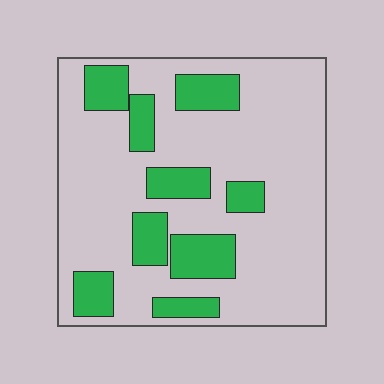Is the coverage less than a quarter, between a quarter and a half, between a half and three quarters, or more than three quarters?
Less than a quarter.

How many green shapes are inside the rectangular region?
9.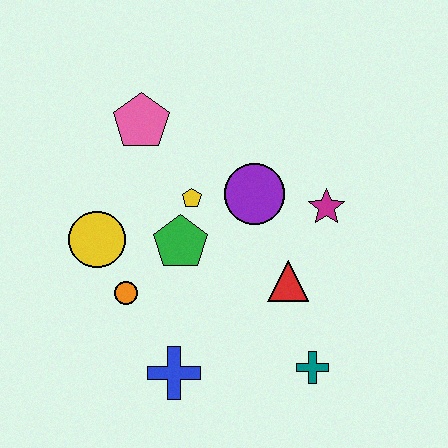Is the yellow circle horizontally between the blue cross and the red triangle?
No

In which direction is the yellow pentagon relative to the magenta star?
The yellow pentagon is to the left of the magenta star.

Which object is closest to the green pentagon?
The yellow pentagon is closest to the green pentagon.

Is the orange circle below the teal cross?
No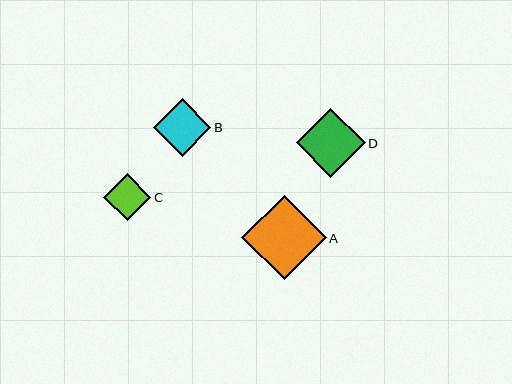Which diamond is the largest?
Diamond A is the largest with a size of approximately 84 pixels.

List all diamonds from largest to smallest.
From largest to smallest: A, D, B, C.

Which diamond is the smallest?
Diamond C is the smallest with a size of approximately 47 pixels.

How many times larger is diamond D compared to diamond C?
Diamond D is approximately 1.4 times the size of diamond C.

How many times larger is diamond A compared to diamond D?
Diamond A is approximately 1.2 times the size of diamond D.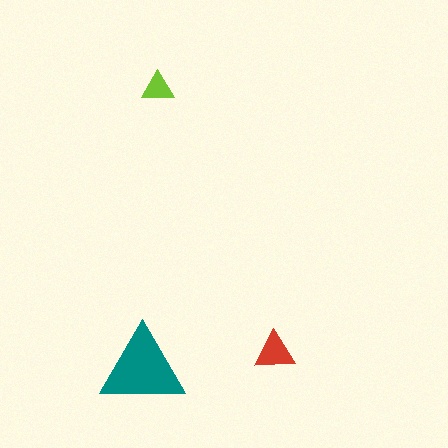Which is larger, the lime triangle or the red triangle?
The red one.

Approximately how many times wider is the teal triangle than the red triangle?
About 2 times wider.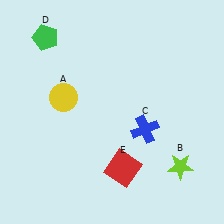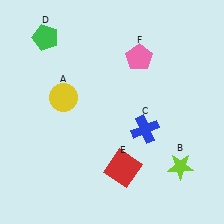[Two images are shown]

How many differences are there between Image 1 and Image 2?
There is 1 difference between the two images.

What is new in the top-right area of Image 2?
A pink pentagon (F) was added in the top-right area of Image 2.